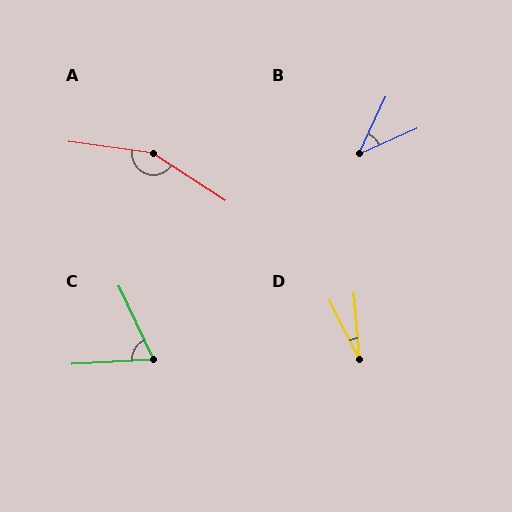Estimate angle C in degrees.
Approximately 68 degrees.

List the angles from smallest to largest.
D (22°), B (41°), C (68°), A (155°).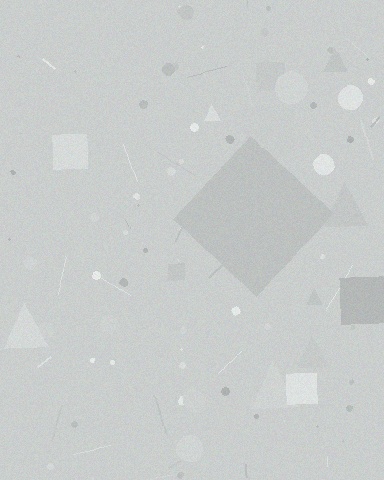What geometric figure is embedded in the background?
A diamond is embedded in the background.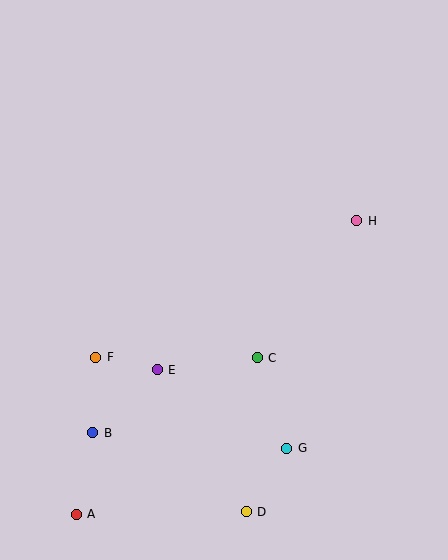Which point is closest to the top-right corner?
Point H is closest to the top-right corner.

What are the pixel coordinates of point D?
Point D is at (246, 512).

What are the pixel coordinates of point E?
Point E is at (157, 370).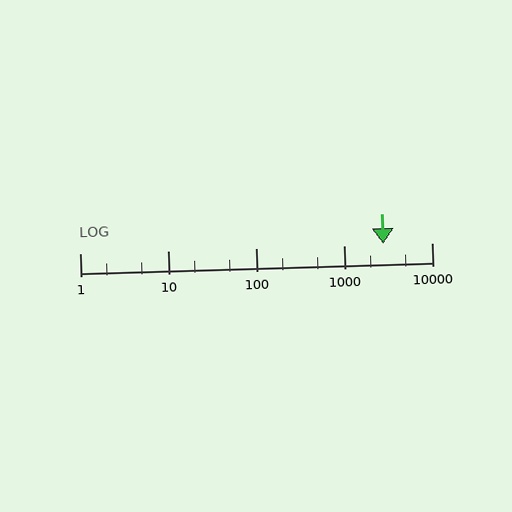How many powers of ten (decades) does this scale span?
The scale spans 4 decades, from 1 to 10000.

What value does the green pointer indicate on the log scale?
The pointer indicates approximately 2800.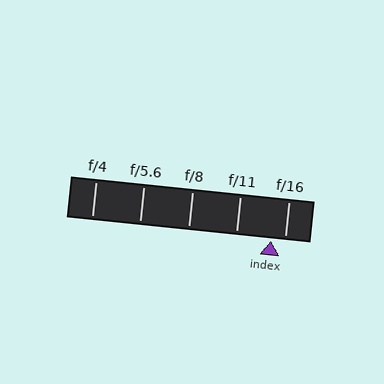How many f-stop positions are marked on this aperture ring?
There are 5 f-stop positions marked.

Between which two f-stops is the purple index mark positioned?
The index mark is between f/11 and f/16.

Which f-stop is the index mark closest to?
The index mark is closest to f/16.